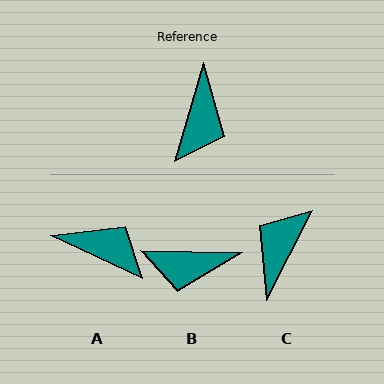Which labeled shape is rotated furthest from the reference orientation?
C, about 169 degrees away.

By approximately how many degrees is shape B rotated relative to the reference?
Approximately 75 degrees clockwise.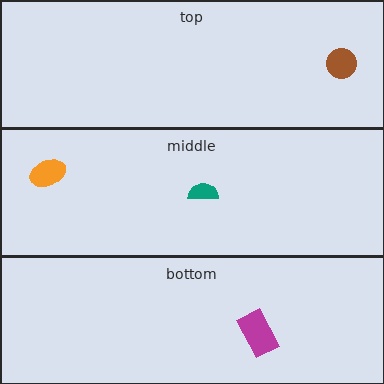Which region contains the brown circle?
The top region.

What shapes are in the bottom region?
The magenta rectangle.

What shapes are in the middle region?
The orange ellipse, the teal semicircle.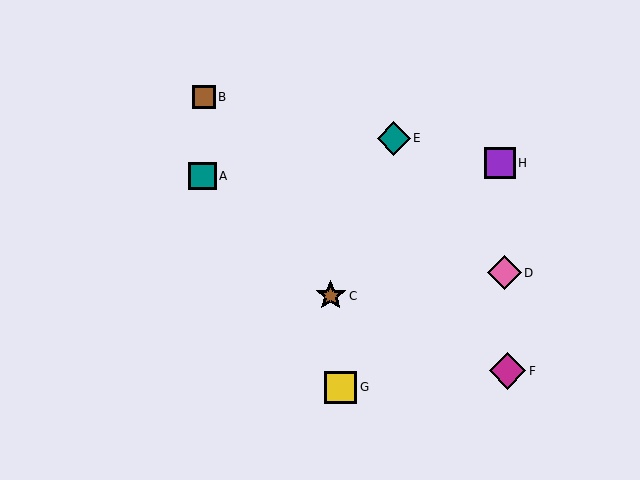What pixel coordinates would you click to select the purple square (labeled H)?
Click at (500, 163) to select the purple square H.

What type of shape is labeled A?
Shape A is a teal square.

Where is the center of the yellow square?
The center of the yellow square is at (340, 387).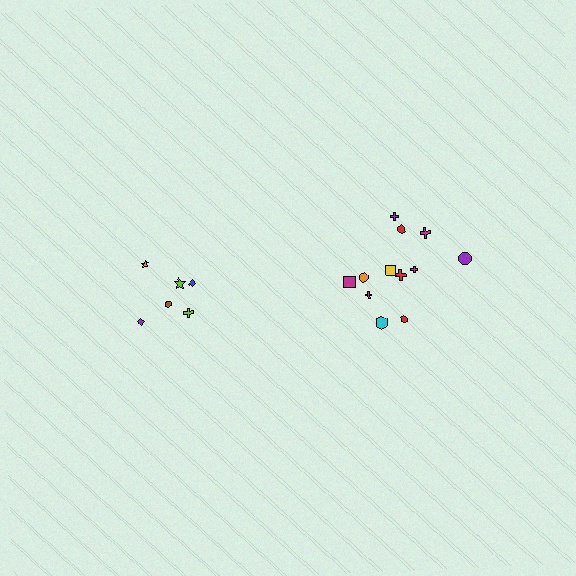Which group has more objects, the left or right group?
The right group.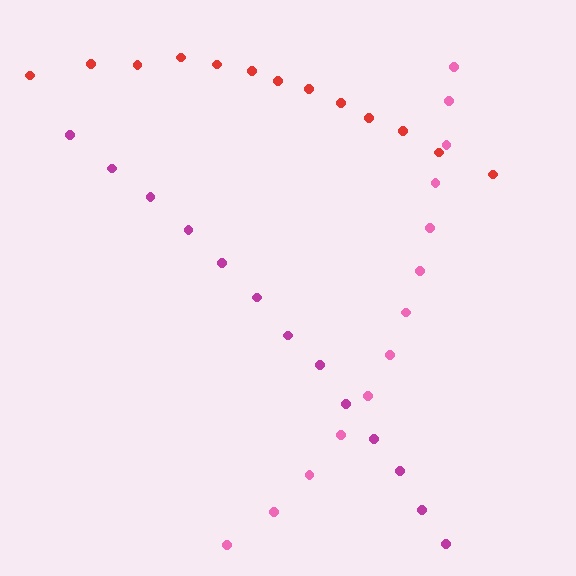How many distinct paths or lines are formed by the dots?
There are 3 distinct paths.